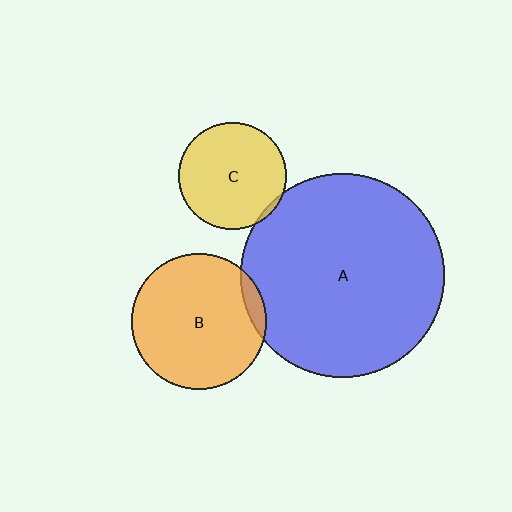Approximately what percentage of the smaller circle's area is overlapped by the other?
Approximately 5%.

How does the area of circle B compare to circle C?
Approximately 1.6 times.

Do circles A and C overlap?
Yes.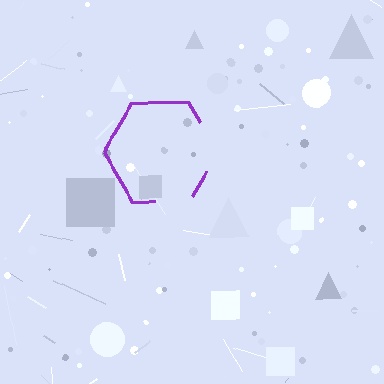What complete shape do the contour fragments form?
The contour fragments form a hexagon.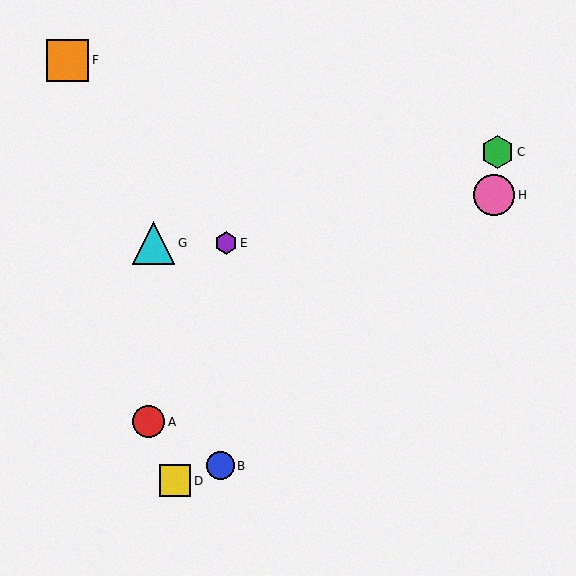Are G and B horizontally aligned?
No, G is at y≈243 and B is at y≈466.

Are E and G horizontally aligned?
Yes, both are at y≈243.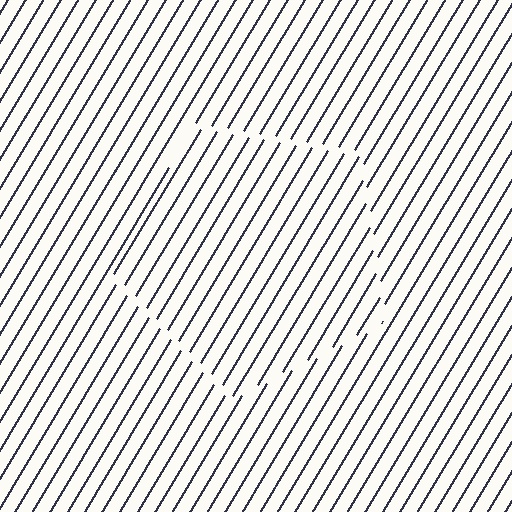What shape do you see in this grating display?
An illusory pentagon. The interior of the shape contains the same grating, shifted by half a period — the contour is defined by the phase discontinuity where line-ends from the inner and outer gratings abut.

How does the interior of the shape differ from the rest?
The interior of the shape contains the same grating, shifted by half a period — the contour is defined by the phase discontinuity where line-ends from the inner and outer gratings abut.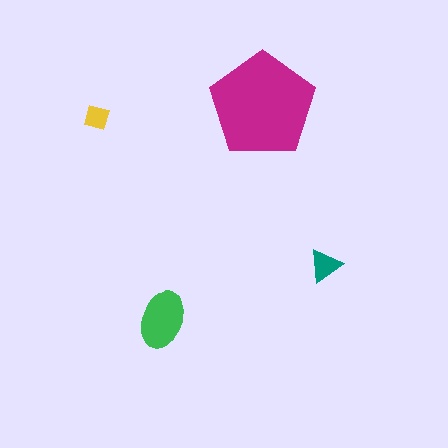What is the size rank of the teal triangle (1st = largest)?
3rd.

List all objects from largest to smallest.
The magenta pentagon, the green ellipse, the teal triangle, the yellow square.